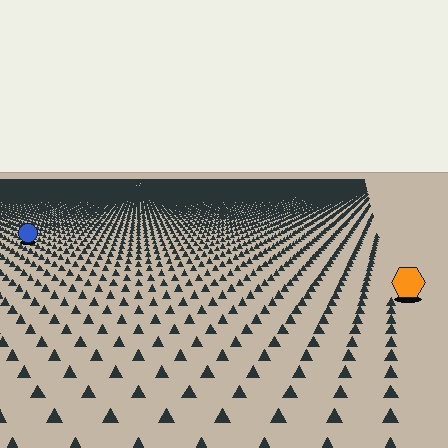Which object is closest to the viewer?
The orange hexagon is closest. The texture marks near it are larger and more spread out.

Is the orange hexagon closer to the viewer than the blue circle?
Yes. The orange hexagon is closer — you can tell from the texture gradient: the ground texture is coarser near it.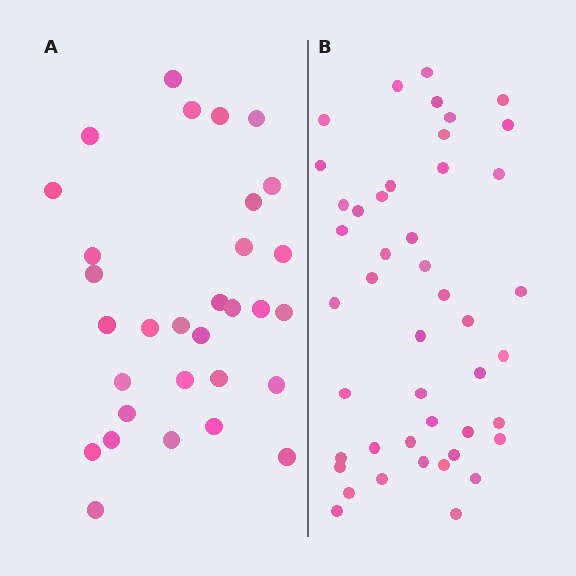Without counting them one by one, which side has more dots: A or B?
Region B (the right region) has more dots.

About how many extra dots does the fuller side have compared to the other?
Region B has approximately 15 more dots than region A.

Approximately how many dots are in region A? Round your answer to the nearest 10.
About 30 dots. (The exact count is 31, which rounds to 30.)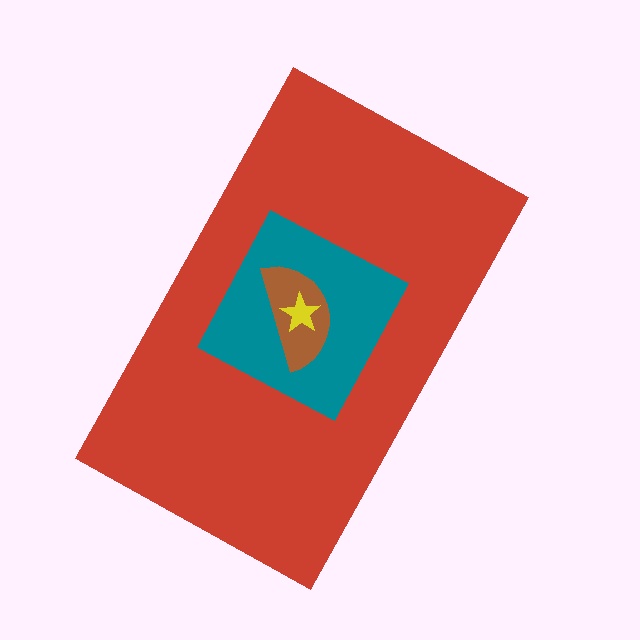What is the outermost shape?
The red rectangle.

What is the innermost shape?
The yellow star.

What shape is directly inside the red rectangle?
The teal diamond.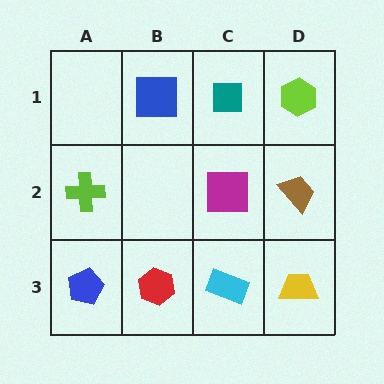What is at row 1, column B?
A blue square.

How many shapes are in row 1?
3 shapes.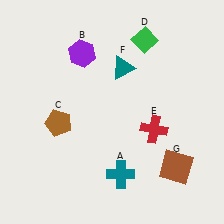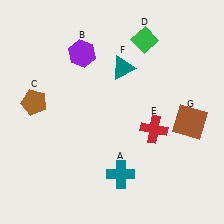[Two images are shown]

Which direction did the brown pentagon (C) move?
The brown pentagon (C) moved left.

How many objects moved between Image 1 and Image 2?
2 objects moved between the two images.